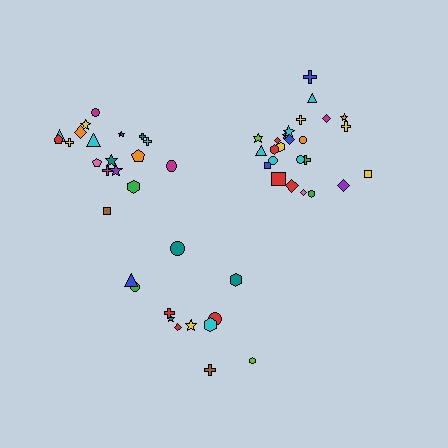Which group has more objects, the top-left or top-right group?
The top-right group.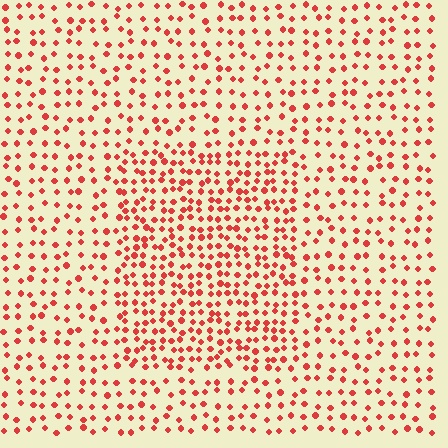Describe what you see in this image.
The image contains small red elements arranged at two different densities. A rectangle-shaped region is visible where the elements are more densely packed than the surrounding area.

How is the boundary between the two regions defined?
The boundary is defined by a change in element density (approximately 1.8x ratio). All elements are the same color, size, and shape.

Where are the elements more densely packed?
The elements are more densely packed inside the rectangle boundary.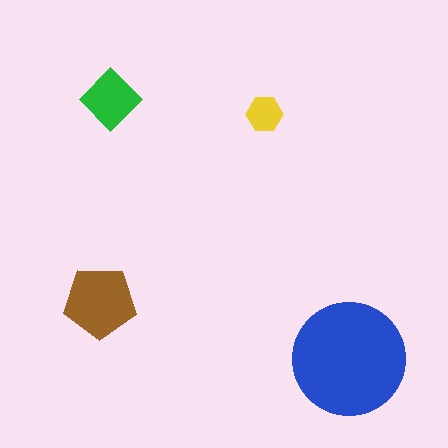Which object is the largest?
The blue circle.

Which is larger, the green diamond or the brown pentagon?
The brown pentagon.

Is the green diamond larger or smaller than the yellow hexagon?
Larger.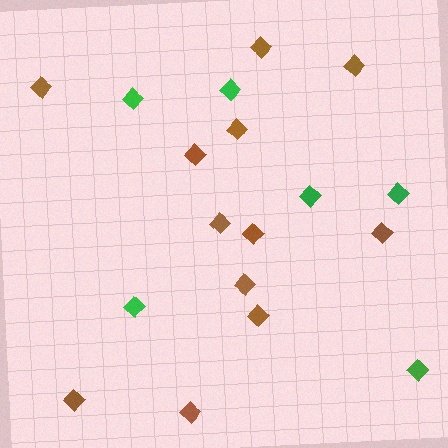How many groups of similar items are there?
There are 2 groups: one group of green diamonds (6) and one group of brown diamonds (12).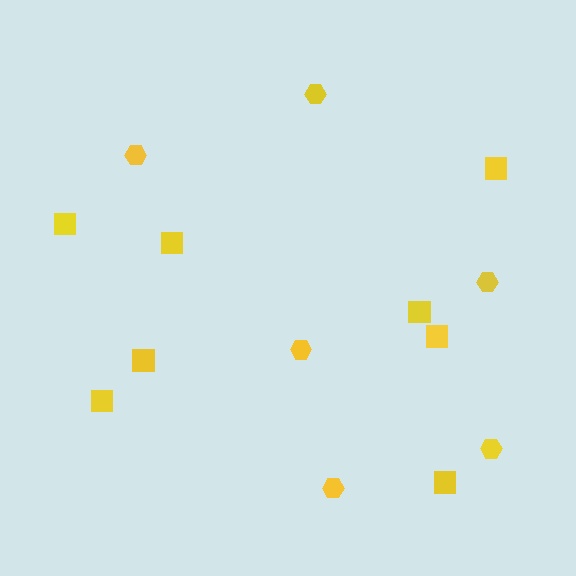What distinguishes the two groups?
There are 2 groups: one group of hexagons (6) and one group of squares (8).